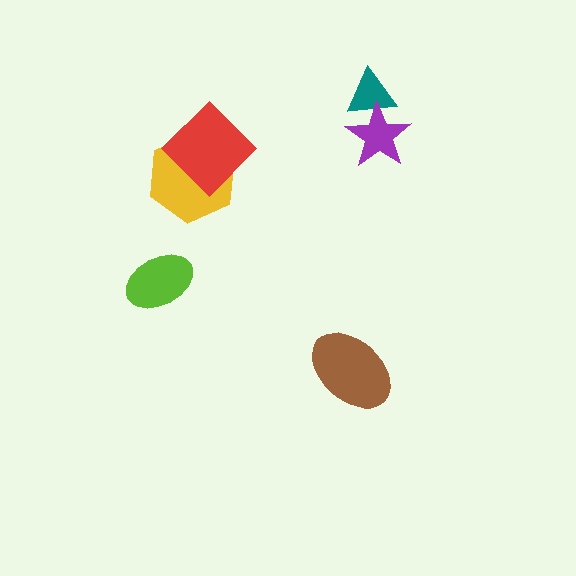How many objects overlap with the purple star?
1 object overlaps with the purple star.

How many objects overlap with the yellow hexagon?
1 object overlaps with the yellow hexagon.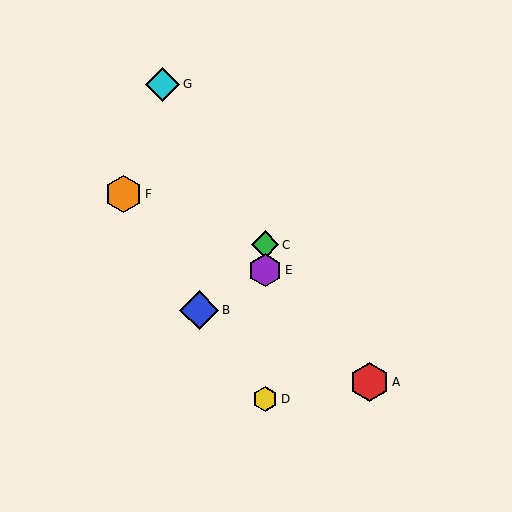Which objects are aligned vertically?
Objects C, D, E are aligned vertically.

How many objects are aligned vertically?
3 objects (C, D, E) are aligned vertically.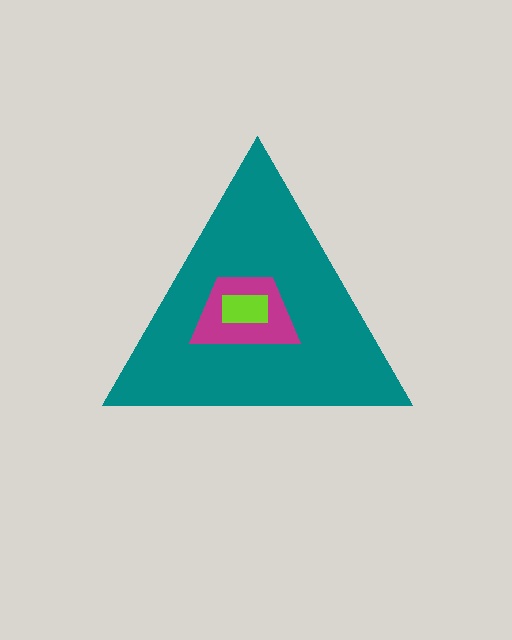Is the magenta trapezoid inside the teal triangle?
Yes.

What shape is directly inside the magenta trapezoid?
The lime rectangle.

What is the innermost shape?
The lime rectangle.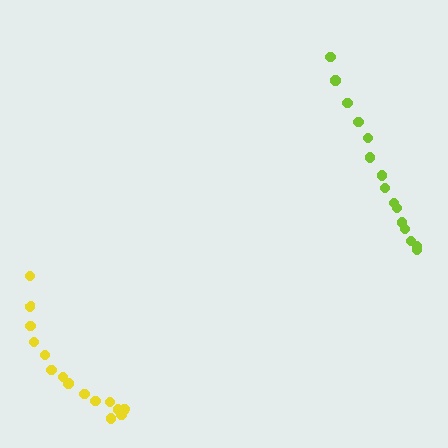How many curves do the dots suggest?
There are 2 distinct paths.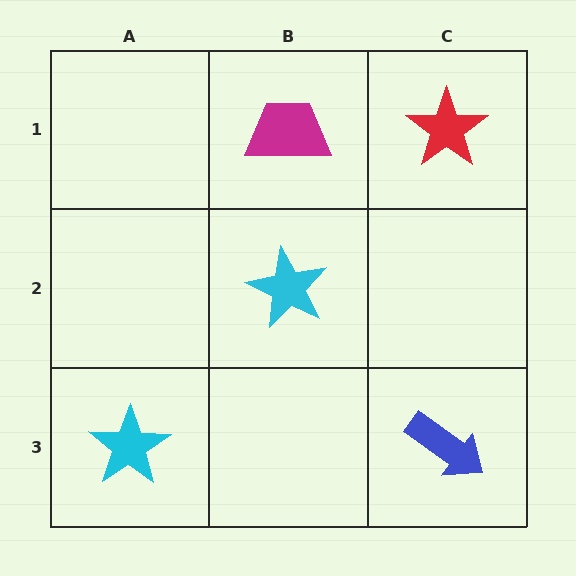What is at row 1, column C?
A red star.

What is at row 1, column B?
A magenta trapezoid.